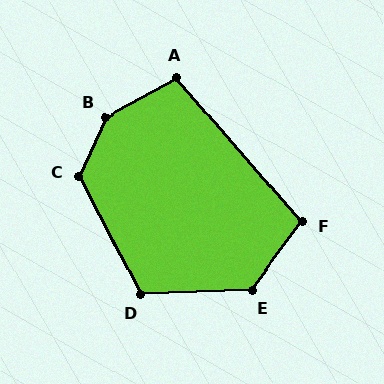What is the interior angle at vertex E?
Approximately 129 degrees (obtuse).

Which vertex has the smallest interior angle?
F, at approximately 102 degrees.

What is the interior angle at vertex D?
Approximately 115 degrees (obtuse).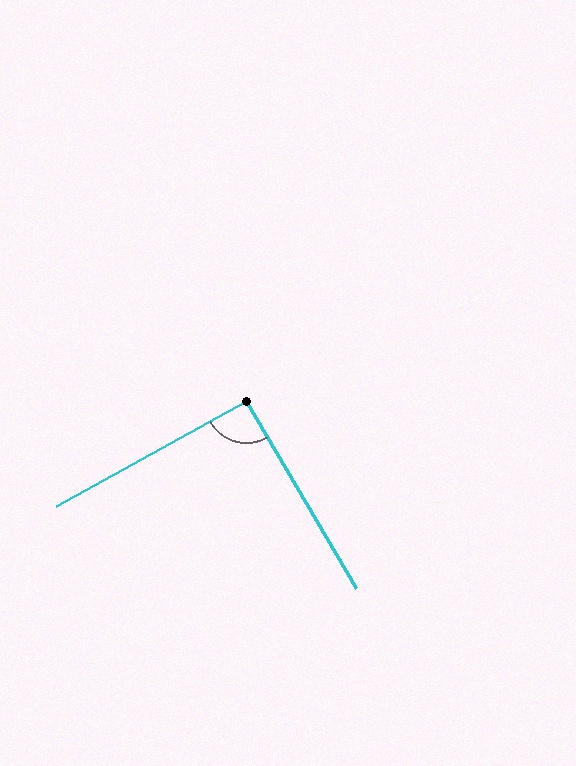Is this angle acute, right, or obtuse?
It is approximately a right angle.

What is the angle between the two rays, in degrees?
Approximately 92 degrees.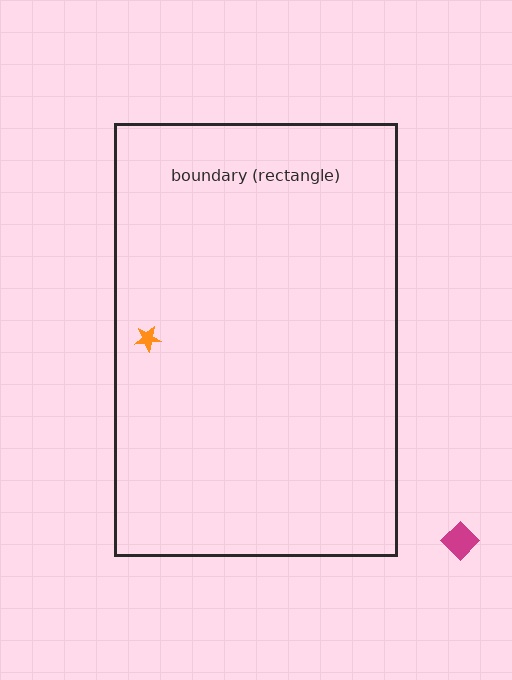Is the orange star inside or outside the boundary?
Inside.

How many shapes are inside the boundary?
1 inside, 1 outside.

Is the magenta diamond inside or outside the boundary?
Outside.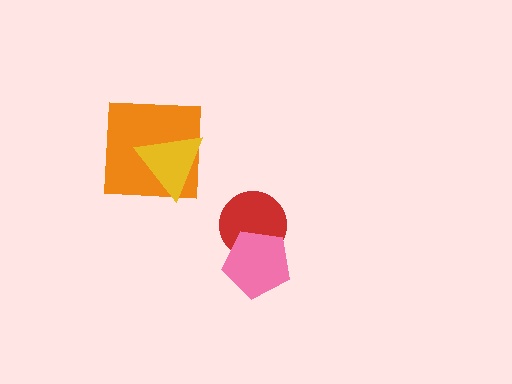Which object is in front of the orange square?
The yellow triangle is in front of the orange square.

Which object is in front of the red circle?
The pink pentagon is in front of the red circle.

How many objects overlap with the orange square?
1 object overlaps with the orange square.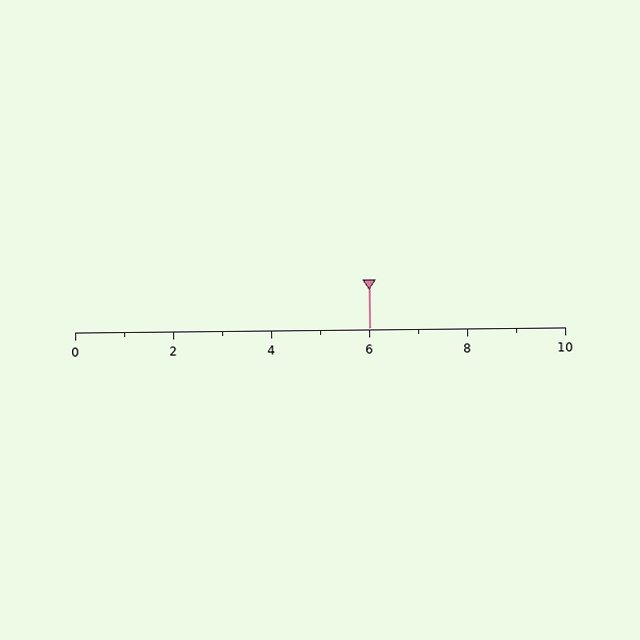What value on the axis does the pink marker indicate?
The marker indicates approximately 6.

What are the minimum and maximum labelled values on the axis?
The axis runs from 0 to 10.